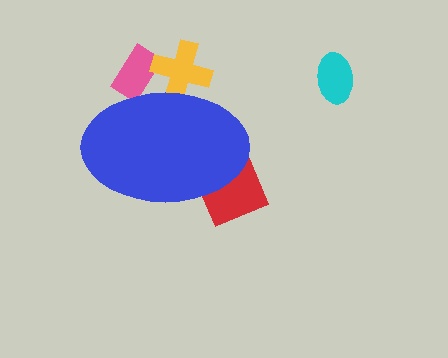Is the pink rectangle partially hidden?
Yes, the pink rectangle is partially hidden behind the blue ellipse.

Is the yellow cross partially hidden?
Yes, the yellow cross is partially hidden behind the blue ellipse.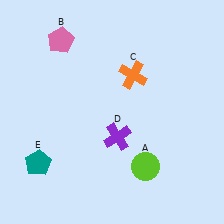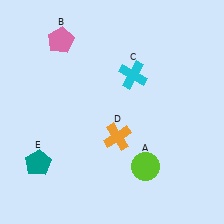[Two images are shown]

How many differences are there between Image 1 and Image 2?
There are 2 differences between the two images.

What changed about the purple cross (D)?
In Image 1, D is purple. In Image 2, it changed to orange.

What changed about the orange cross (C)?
In Image 1, C is orange. In Image 2, it changed to cyan.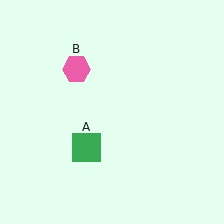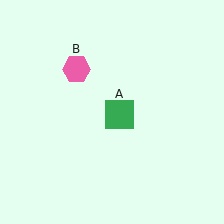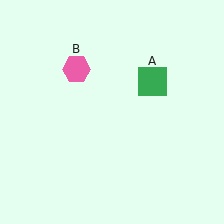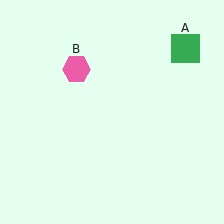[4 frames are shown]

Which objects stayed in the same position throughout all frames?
Pink hexagon (object B) remained stationary.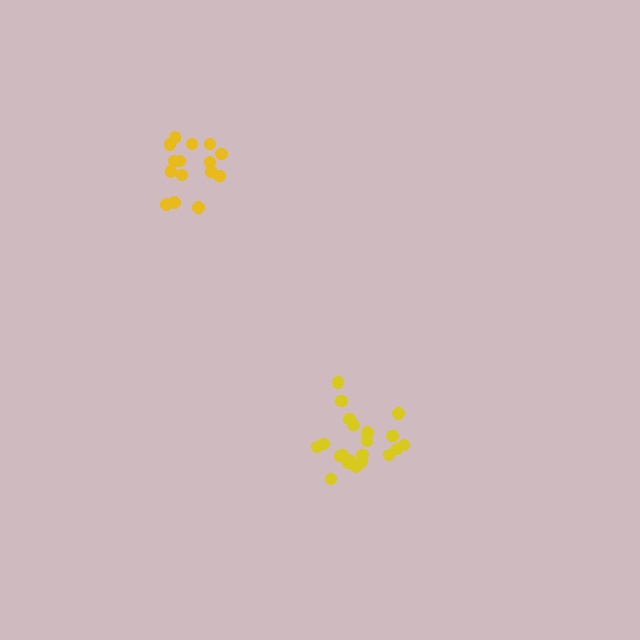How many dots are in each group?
Group 1: 21 dots, Group 2: 15 dots (36 total).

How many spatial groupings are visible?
There are 2 spatial groupings.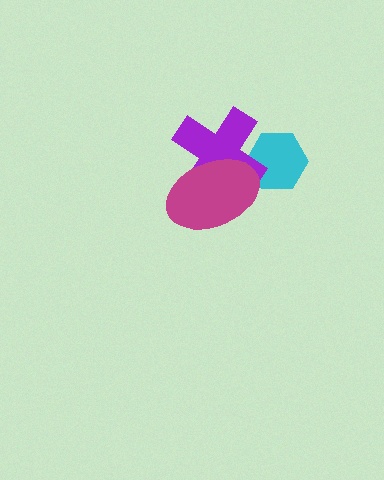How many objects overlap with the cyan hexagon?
2 objects overlap with the cyan hexagon.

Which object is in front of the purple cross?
The magenta ellipse is in front of the purple cross.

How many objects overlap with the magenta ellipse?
2 objects overlap with the magenta ellipse.